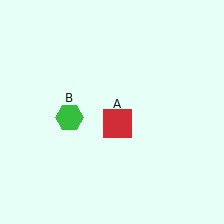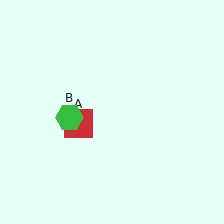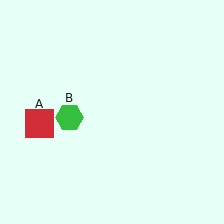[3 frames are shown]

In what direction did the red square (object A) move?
The red square (object A) moved left.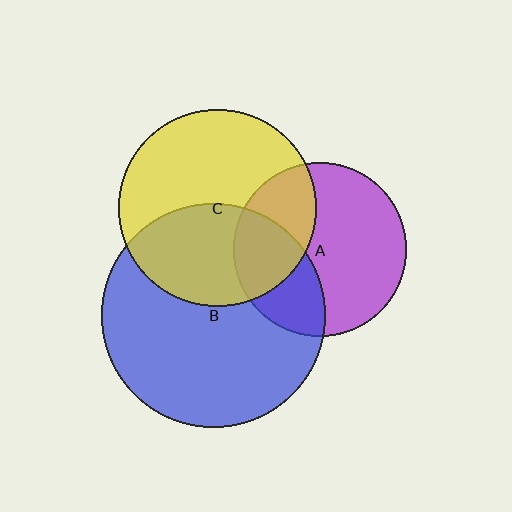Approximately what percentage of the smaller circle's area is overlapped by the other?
Approximately 35%.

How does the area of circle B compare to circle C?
Approximately 1.3 times.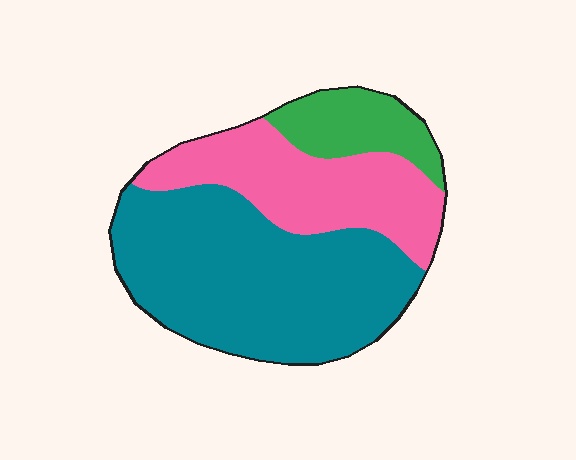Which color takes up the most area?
Teal, at roughly 55%.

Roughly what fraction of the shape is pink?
Pink covers about 30% of the shape.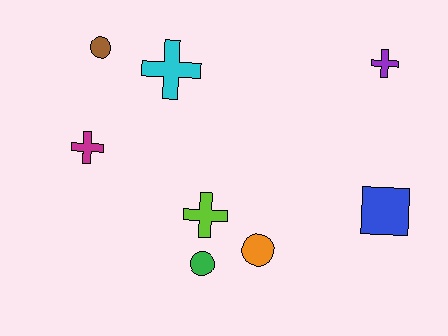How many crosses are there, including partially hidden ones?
There are 4 crosses.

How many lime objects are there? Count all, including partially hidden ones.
There is 1 lime object.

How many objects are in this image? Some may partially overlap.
There are 8 objects.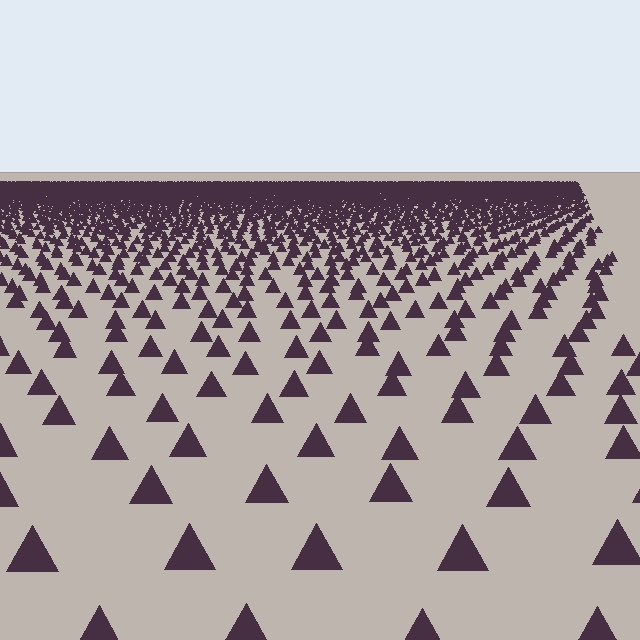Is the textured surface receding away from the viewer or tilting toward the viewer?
The surface is receding away from the viewer. Texture elements get smaller and denser toward the top.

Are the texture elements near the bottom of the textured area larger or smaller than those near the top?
Larger. Near the bottom, elements are closer to the viewer and appear at a bigger on-screen size.